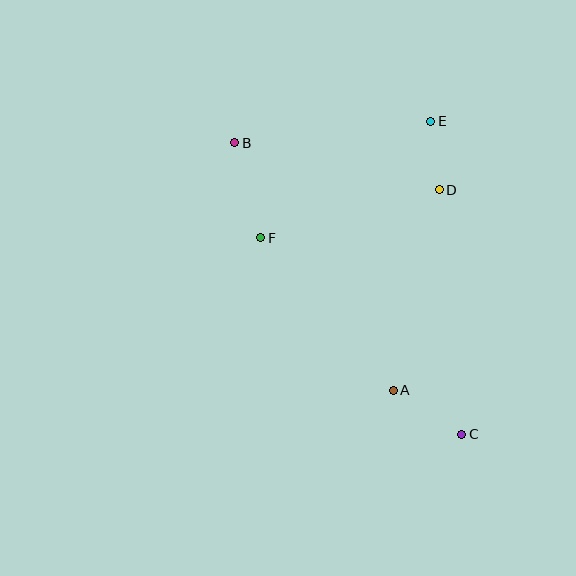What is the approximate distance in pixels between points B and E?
The distance between B and E is approximately 197 pixels.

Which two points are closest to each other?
Points D and E are closest to each other.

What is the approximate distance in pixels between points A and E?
The distance between A and E is approximately 272 pixels.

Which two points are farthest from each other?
Points B and C are farthest from each other.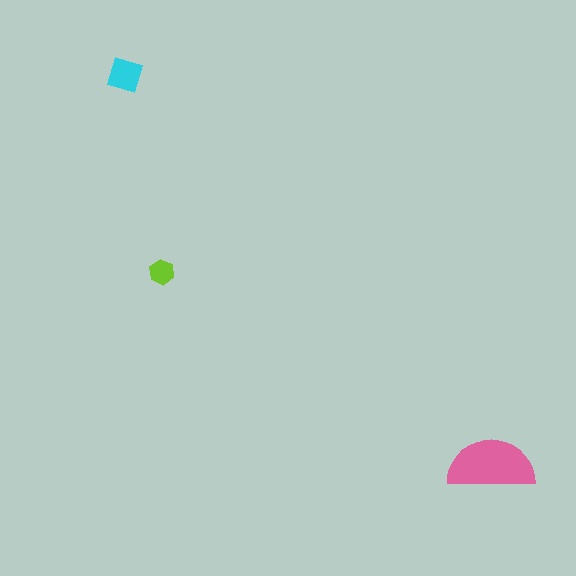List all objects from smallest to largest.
The lime hexagon, the cyan diamond, the pink semicircle.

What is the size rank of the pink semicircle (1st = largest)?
1st.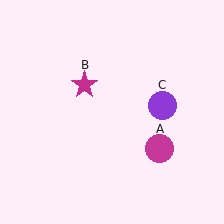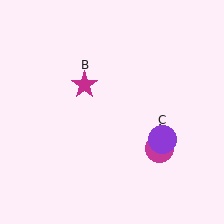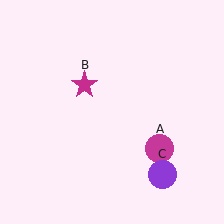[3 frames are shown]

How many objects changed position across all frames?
1 object changed position: purple circle (object C).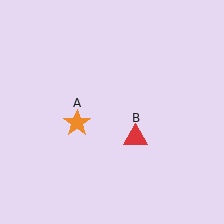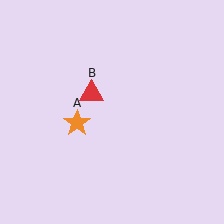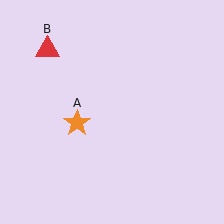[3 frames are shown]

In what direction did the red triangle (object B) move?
The red triangle (object B) moved up and to the left.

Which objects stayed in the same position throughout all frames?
Orange star (object A) remained stationary.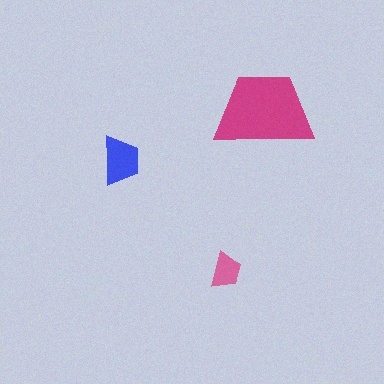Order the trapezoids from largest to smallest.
the magenta one, the blue one, the pink one.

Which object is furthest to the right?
The magenta trapezoid is rightmost.